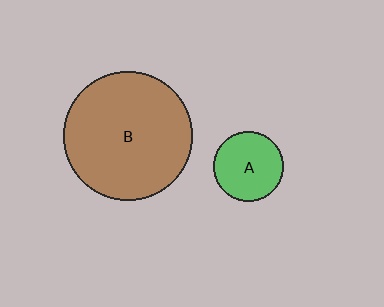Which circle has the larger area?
Circle B (brown).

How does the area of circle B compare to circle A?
Approximately 3.4 times.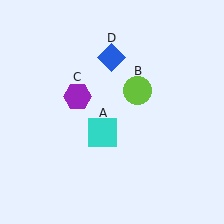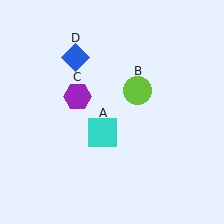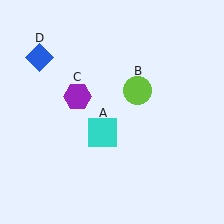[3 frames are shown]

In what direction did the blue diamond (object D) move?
The blue diamond (object D) moved left.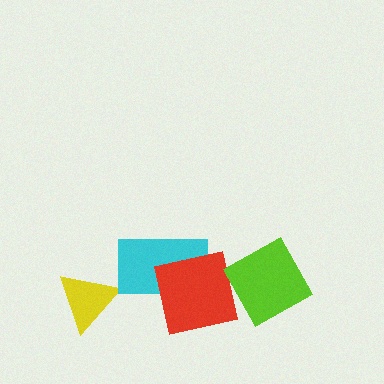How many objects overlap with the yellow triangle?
0 objects overlap with the yellow triangle.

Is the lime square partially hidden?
No, no other shape covers it.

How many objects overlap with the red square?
1 object overlaps with the red square.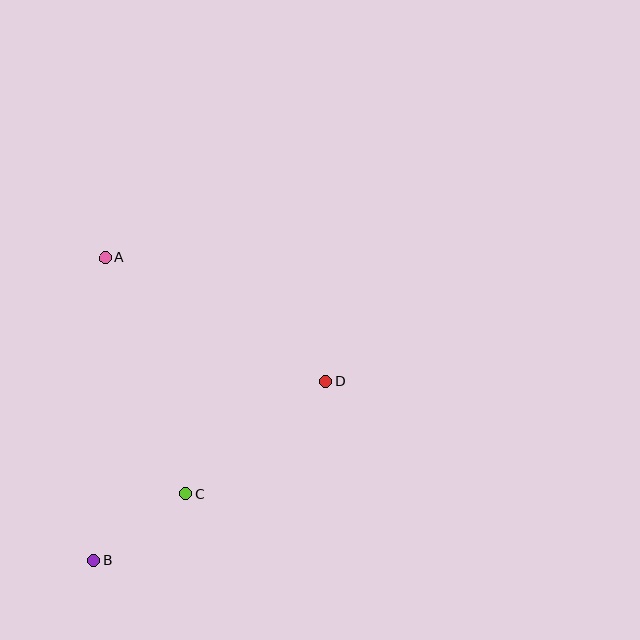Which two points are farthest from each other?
Points A and B are farthest from each other.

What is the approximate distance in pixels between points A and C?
The distance between A and C is approximately 250 pixels.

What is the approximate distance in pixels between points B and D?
The distance between B and D is approximately 294 pixels.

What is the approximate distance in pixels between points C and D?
The distance between C and D is approximately 180 pixels.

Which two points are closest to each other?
Points B and C are closest to each other.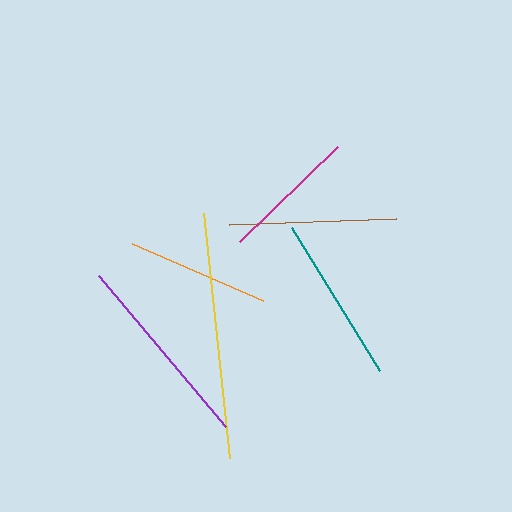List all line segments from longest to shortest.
From longest to shortest: yellow, purple, teal, brown, orange, magenta.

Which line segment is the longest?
The yellow line is the longest at approximately 246 pixels.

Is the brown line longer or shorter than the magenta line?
The brown line is longer than the magenta line.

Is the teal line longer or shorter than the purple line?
The purple line is longer than the teal line.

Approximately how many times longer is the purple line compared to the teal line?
The purple line is approximately 1.2 times the length of the teal line.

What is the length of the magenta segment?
The magenta segment is approximately 136 pixels long.